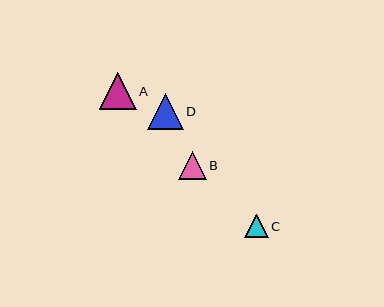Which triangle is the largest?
Triangle A is the largest with a size of approximately 37 pixels.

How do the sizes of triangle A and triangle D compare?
Triangle A and triangle D are approximately the same size.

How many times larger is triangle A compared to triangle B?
Triangle A is approximately 1.3 times the size of triangle B.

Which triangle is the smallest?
Triangle C is the smallest with a size of approximately 24 pixels.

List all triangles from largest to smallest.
From largest to smallest: A, D, B, C.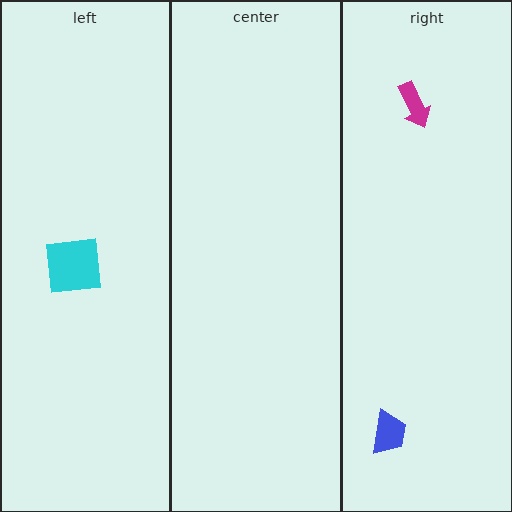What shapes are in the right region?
The magenta arrow, the blue trapezoid.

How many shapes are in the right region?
2.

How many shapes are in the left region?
1.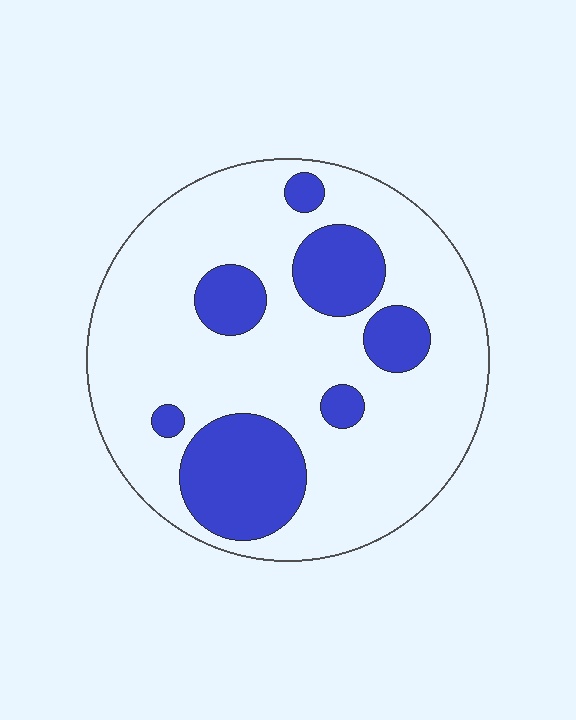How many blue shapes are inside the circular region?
7.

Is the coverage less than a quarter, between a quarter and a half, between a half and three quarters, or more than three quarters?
Less than a quarter.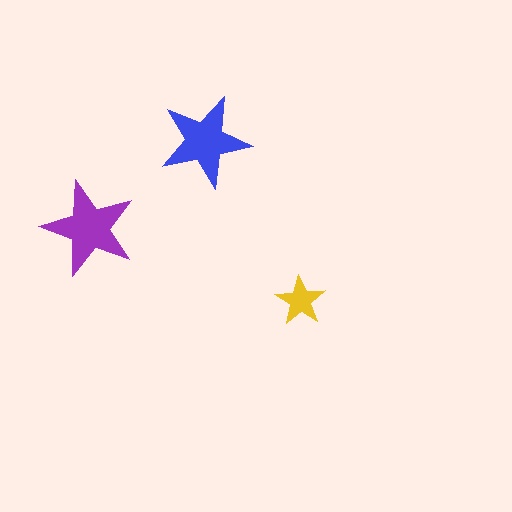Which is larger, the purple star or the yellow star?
The purple one.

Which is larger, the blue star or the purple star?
The purple one.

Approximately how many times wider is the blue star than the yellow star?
About 2 times wider.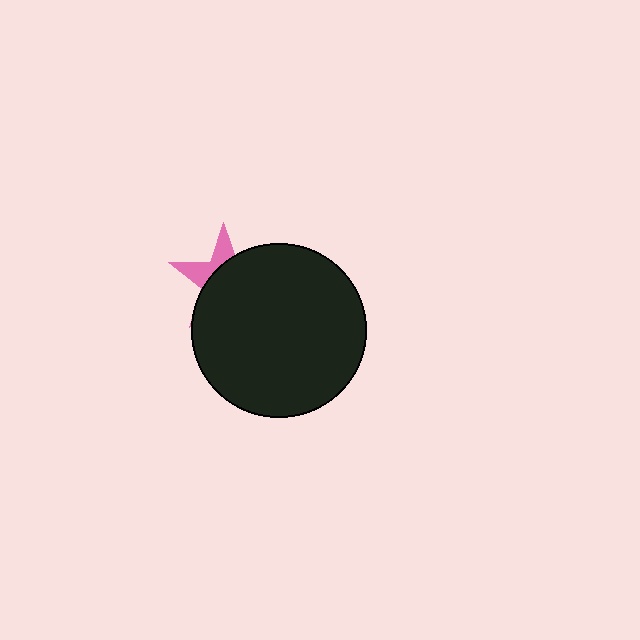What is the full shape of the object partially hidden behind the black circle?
The partially hidden object is a pink star.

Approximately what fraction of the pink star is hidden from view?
Roughly 69% of the pink star is hidden behind the black circle.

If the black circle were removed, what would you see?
You would see the complete pink star.